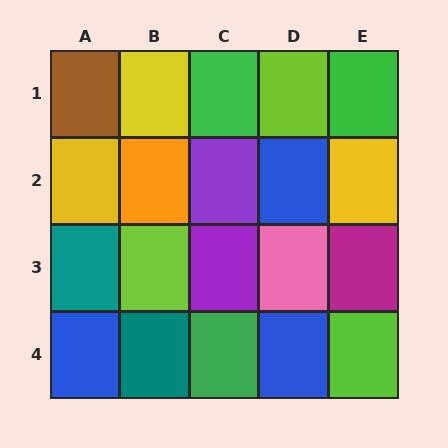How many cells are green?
3 cells are green.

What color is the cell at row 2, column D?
Blue.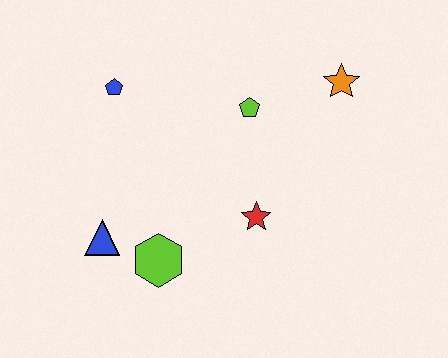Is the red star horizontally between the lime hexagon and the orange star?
Yes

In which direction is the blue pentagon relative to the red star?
The blue pentagon is to the left of the red star.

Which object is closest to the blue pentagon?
The lime pentagon is closest to the blue pentagon.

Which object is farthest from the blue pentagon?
The orange star is farthest from the blue pentagon.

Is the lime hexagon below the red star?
Yes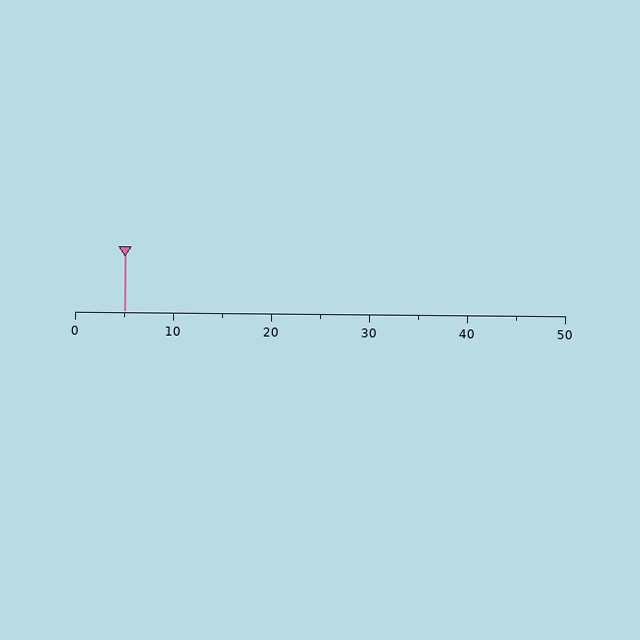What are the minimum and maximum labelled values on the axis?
The axis runs from 0 to 50.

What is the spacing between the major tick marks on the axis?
The major ticks are spaced 10 apart.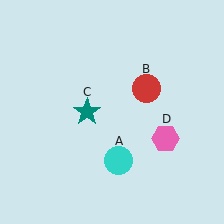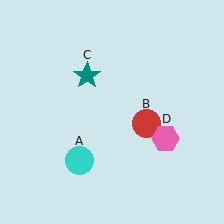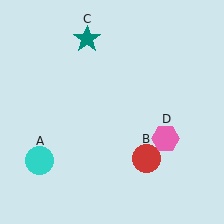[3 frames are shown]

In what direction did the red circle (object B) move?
The red circle (object B) moved down.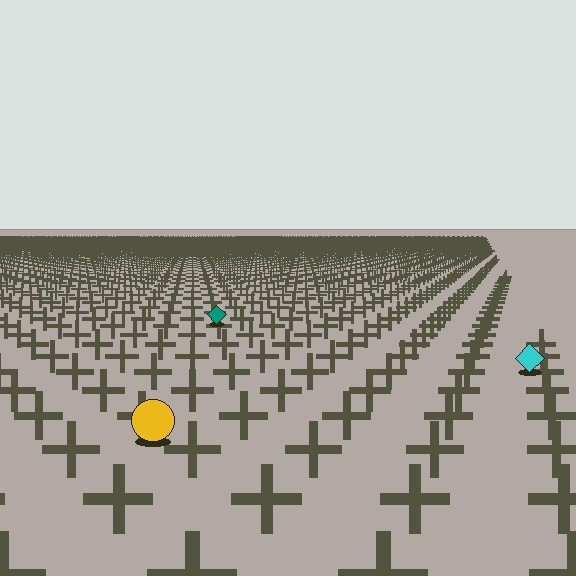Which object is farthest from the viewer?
The teal diamond is farthest from the viewer. It appears smaller and the ground texture around it is denser.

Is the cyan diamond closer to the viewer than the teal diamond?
Yes. The cyan diamond is closer — you can tell from the texture gradient: the ground texture is coarser near it.